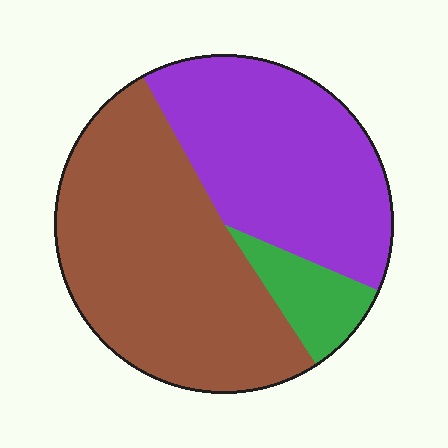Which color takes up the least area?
Green, at roughly 10%.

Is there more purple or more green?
Purple.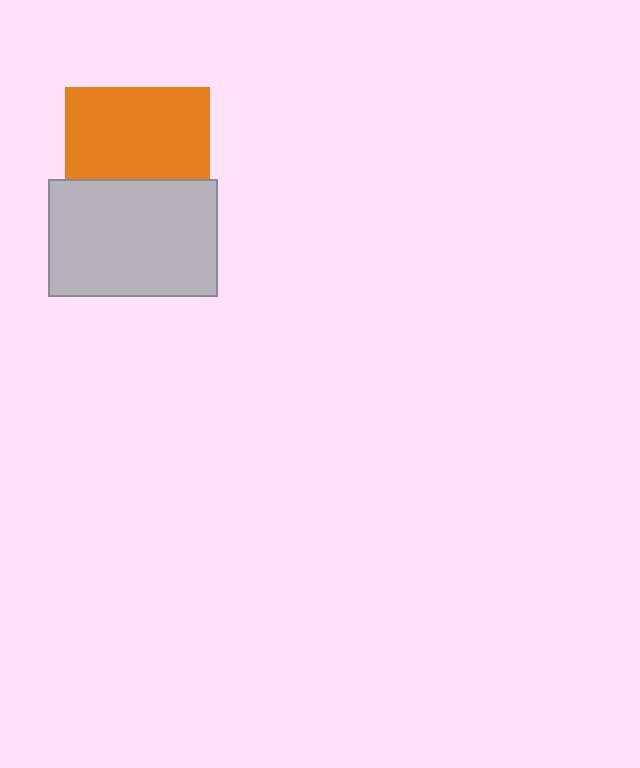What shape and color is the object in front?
The object in front is a light gray rectangle.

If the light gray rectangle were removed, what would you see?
You would see the complete orange square.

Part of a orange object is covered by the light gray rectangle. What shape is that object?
It is a square.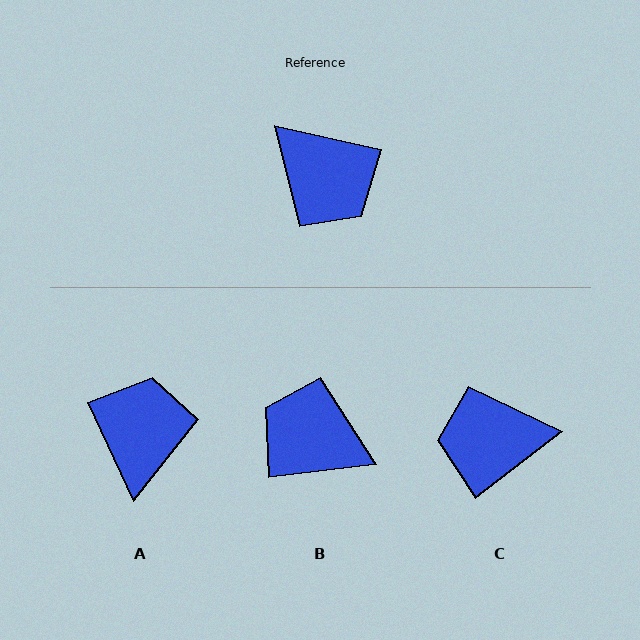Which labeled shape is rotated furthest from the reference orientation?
B, about 161 degrees away.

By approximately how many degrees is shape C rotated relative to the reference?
Approximately 129 degrees clockwise.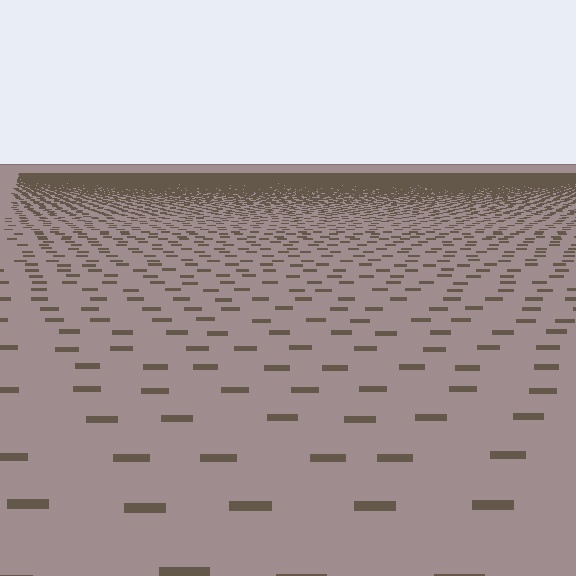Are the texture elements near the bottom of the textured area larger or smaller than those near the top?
Larger. Near the bottom, elements are closer to the viewer and appear at a bigger on-screen size.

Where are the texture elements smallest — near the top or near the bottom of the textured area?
Near the top.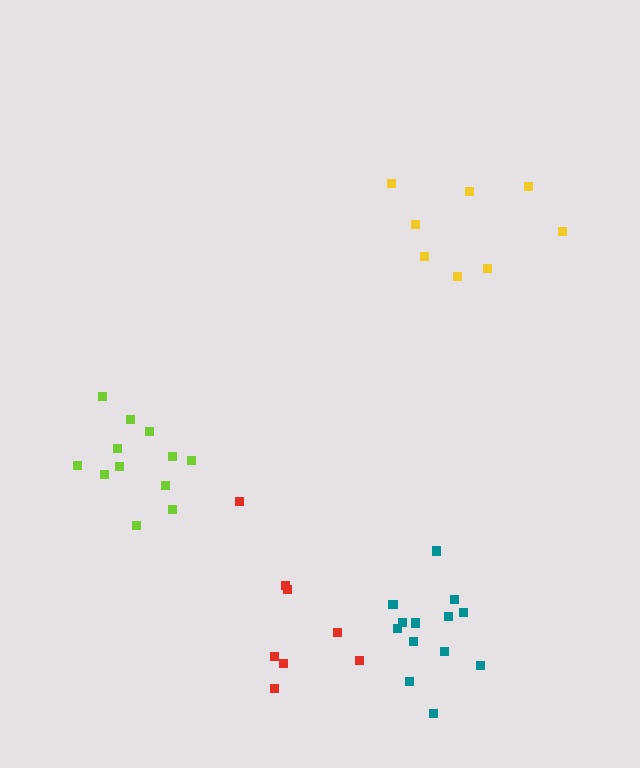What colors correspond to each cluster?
The clusters are colored: red, teal, lime, yellow.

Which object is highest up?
The yellow cluster is topmost.